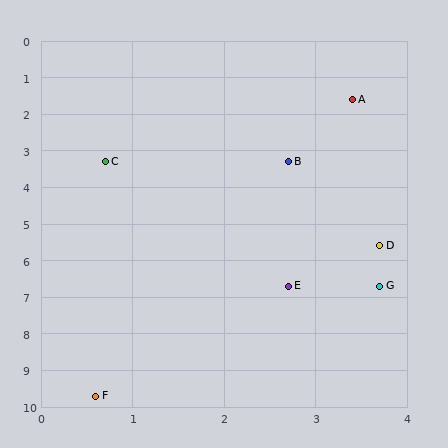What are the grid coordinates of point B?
Point B is at approximately (2.7, 3.3).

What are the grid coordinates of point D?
Point D is at approximately (3.7, 5.6).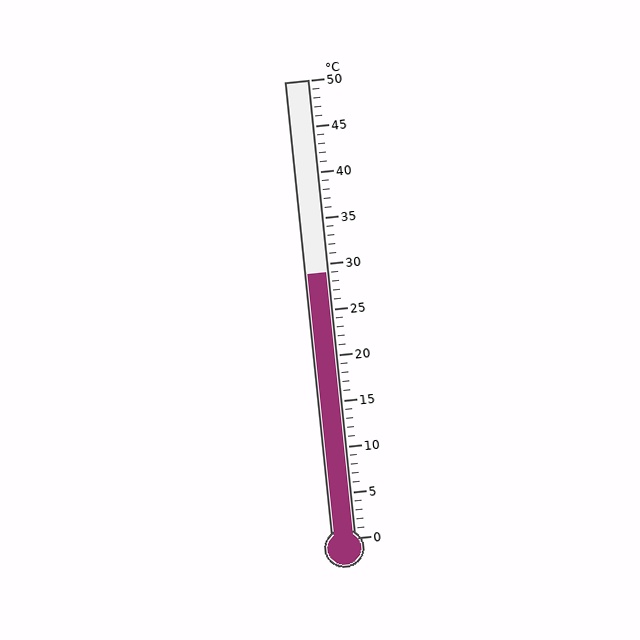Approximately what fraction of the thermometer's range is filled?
The thermometer is filled to approximately 60% of its range.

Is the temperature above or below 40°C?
The temperature is below 40°C.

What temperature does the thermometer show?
The thermometer shows approximately 29°C.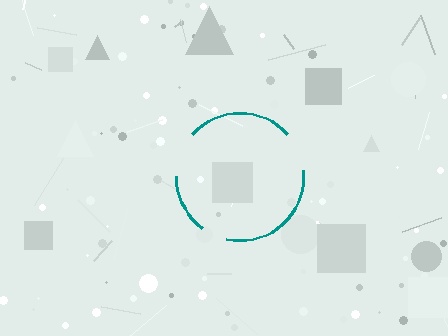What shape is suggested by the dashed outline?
The dashed outline suggests a circle.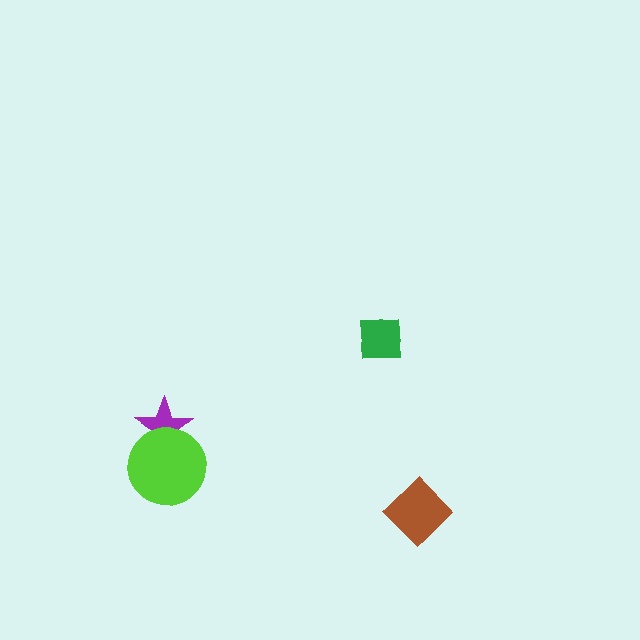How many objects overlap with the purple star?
1 object overlaps with the purple star.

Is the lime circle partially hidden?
No, no other shape covers it.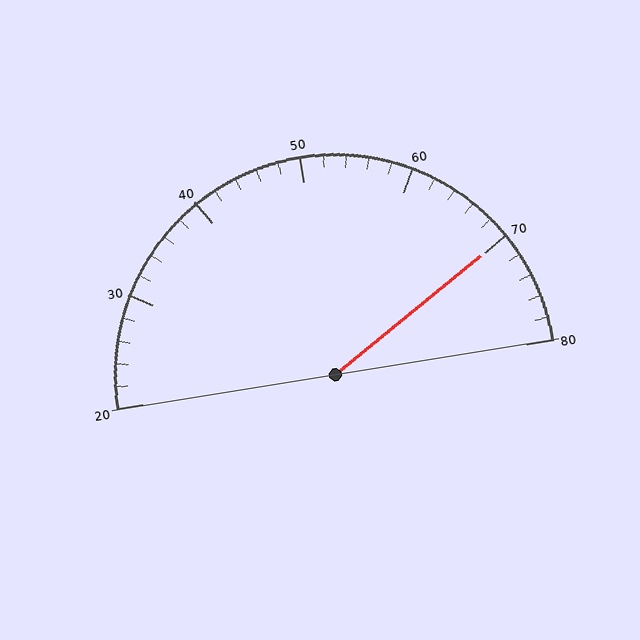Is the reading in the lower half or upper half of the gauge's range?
The reading is in the upper half of the range (20 to 80).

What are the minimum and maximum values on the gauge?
The gauge ranges from 20 to 80.